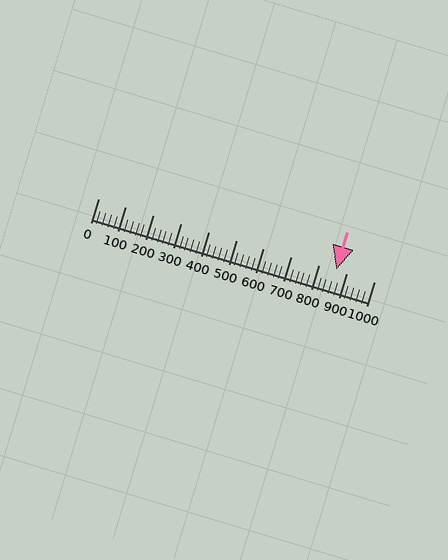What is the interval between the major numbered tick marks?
The major tick marks are spaced 100 units apart.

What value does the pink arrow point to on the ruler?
The pink arrow points to approximately 862.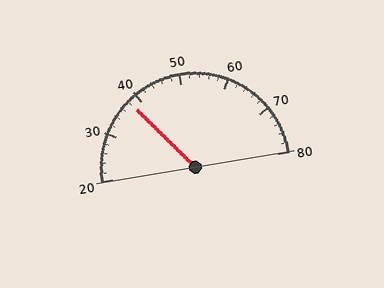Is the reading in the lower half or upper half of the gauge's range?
The reading is in the lower half of the range (20 to 80).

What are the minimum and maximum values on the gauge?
The gauge ranges from 20 to 80.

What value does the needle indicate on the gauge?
The needle indicates approximately 38.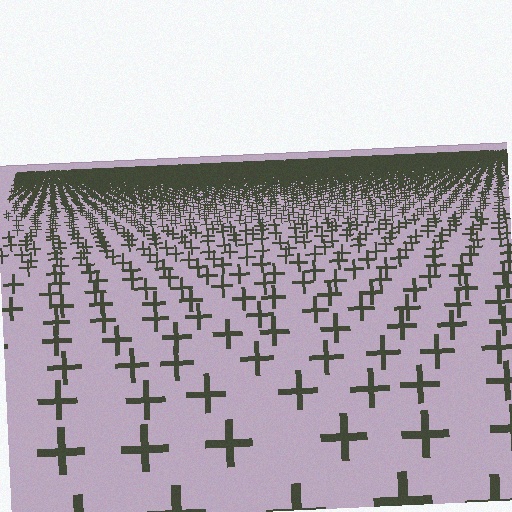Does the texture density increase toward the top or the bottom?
Density increases toward the top.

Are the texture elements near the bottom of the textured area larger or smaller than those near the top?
Larger. Near the bottom, elements are closer to the viewer and appear at a bigger on-screen size.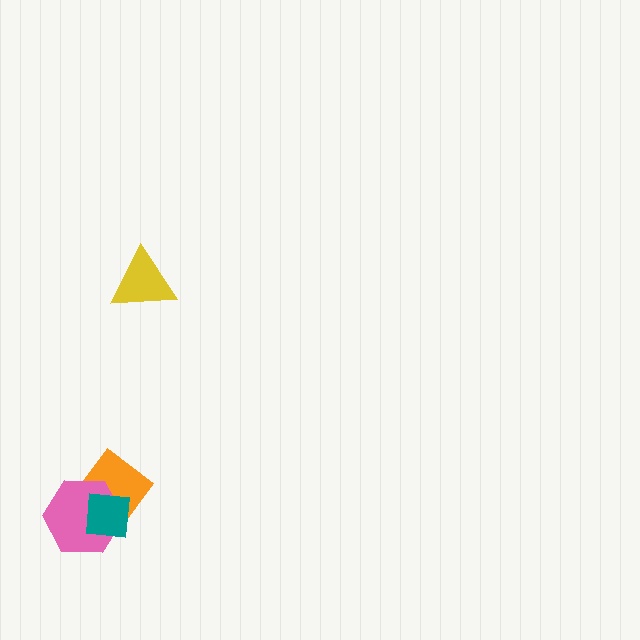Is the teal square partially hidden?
No, no other shape covers it.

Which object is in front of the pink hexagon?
The teal square is in front of the pink hexagon.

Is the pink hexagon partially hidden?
Yes, it is partially covered by another shape.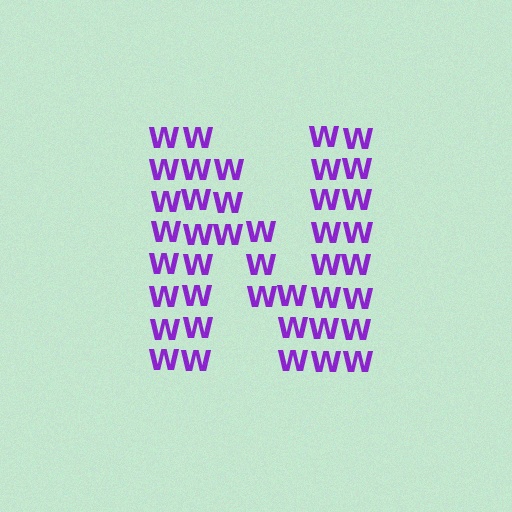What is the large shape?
The large shape is the letter N.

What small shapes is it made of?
It is made of small letter W's.